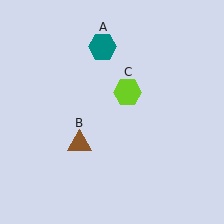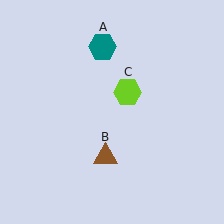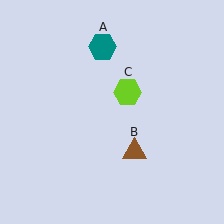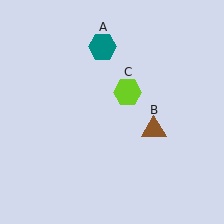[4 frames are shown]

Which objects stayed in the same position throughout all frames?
Teal hexagon (object A) and lime hexagon (object C) remained stationary.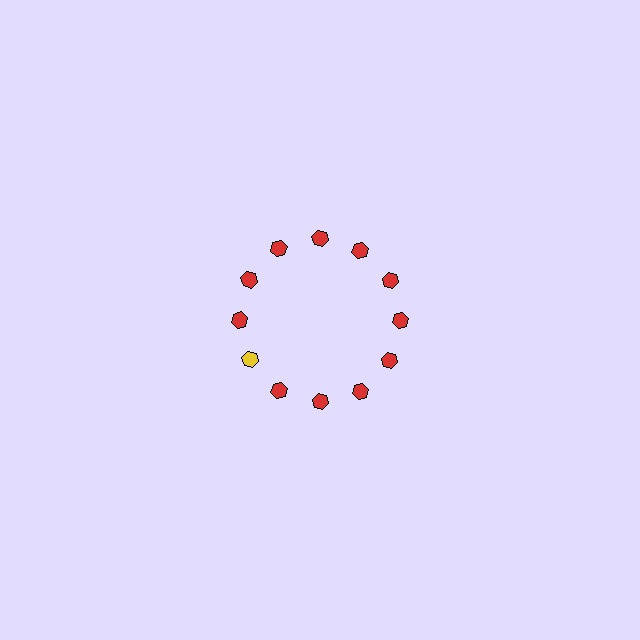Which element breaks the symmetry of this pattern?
The yellow hexagon at roughly the 8 o'clock position breaks the symmetry. All other shapes are red hexagons.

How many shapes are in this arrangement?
There are 12 shapes arranged in a ring pattern.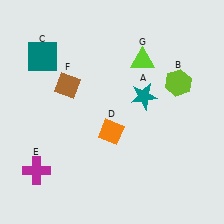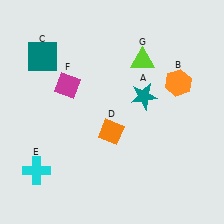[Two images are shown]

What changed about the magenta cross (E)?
In Image 1, E is magenta. In Image 2, it changed to cyan.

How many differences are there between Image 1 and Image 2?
There are 3 differences between the two images.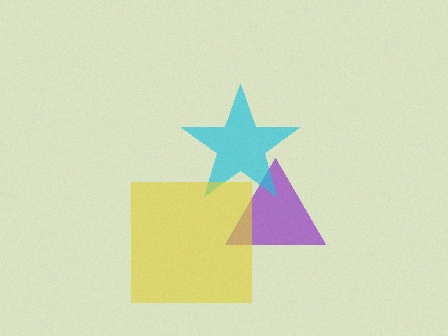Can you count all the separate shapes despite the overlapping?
Yes, there are 3 separate shapes.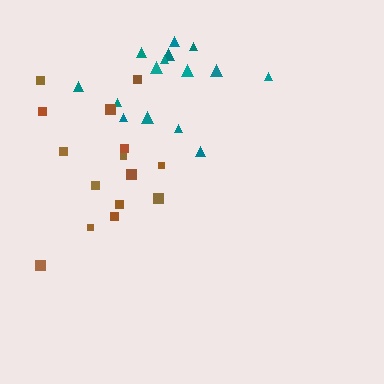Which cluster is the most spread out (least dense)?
Brown.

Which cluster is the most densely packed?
Teal.